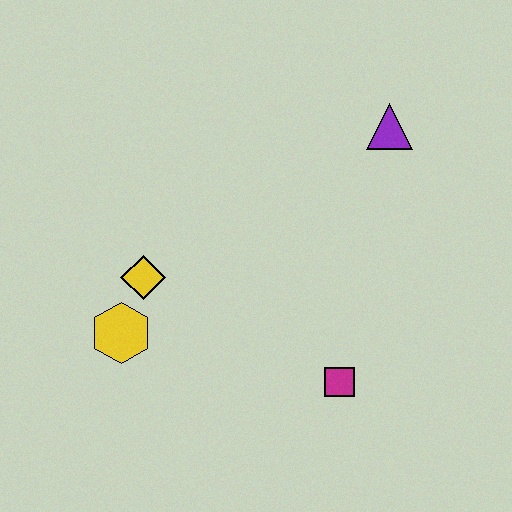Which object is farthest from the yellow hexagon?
The purple triangle is farthest from the yellow hexagon.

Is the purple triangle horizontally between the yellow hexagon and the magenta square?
No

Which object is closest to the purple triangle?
The magenta square is closest to the purple triangle.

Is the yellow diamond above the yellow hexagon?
Yes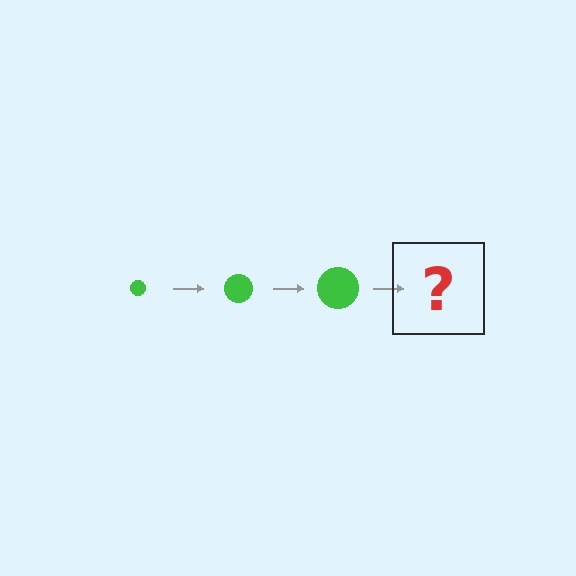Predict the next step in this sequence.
The next step is a green circle, larger than the previous one.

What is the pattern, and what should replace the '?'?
The pattern is that the circle gets progressively larger each step. The '?' should be a green circle, larger than the previous one.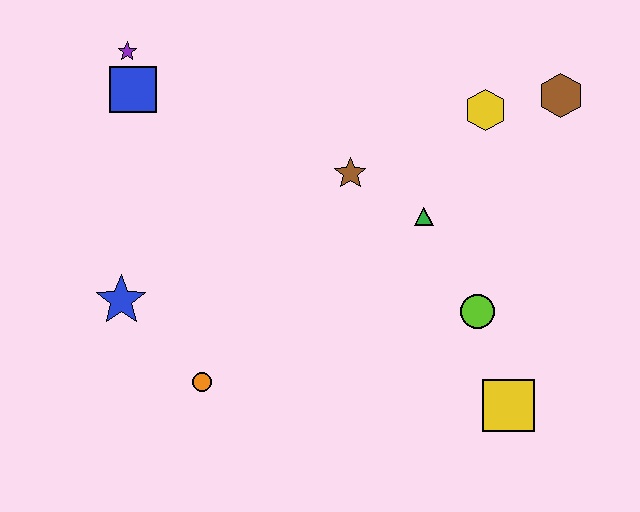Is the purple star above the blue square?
Yes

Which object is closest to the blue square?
The purple star is closest to the blue square.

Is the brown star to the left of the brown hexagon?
Yes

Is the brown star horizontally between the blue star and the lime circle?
Yes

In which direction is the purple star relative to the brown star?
The purple star is to the left of the brown star.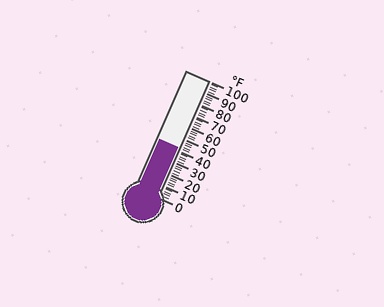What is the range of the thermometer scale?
The thermometer scale ranges from 0°F to 100°F.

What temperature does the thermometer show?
The thermometer shows approximately 42°F.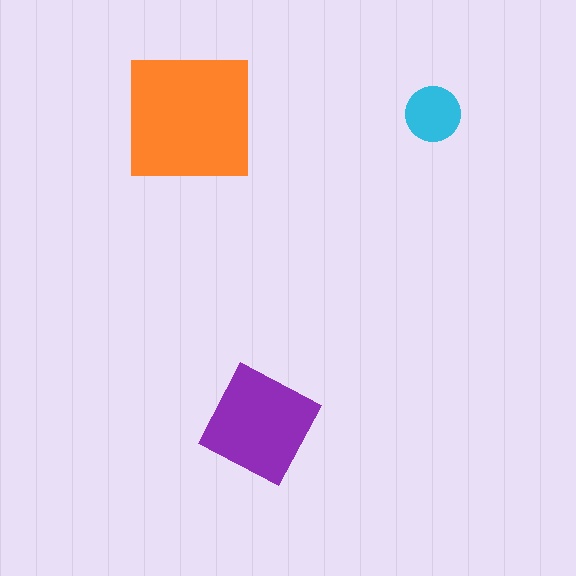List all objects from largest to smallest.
The orange square, the purple diamond, the cyan circle.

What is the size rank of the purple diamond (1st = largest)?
2nd.